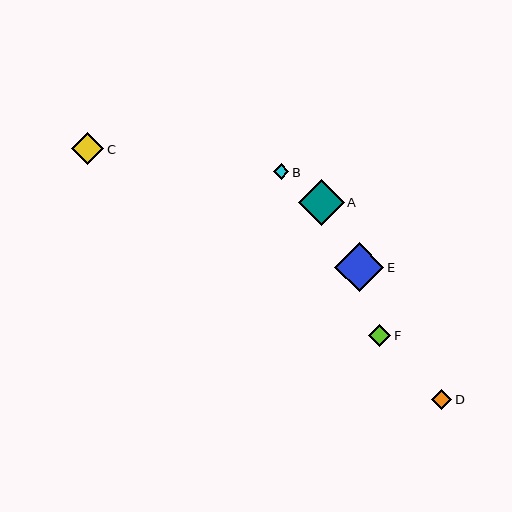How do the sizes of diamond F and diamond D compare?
Diamond F and diamond D are approximately the same size.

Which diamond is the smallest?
Diamond B is the smallest with a size of approximately 15 pixels.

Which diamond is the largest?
Diamond E is the largest with a size of approximately 49 pixels.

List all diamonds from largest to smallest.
From largest to smallest: E, A, C, F, D, B.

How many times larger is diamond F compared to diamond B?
Diamond F is approximately 1.4 times the size of diamond B.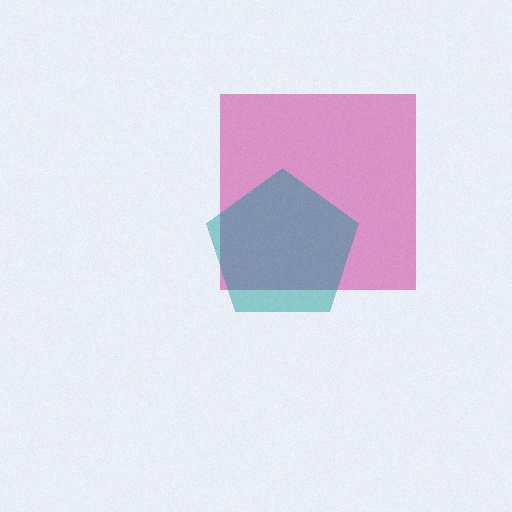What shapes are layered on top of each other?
The layered shapes are: a magenta square, a teal pentagon.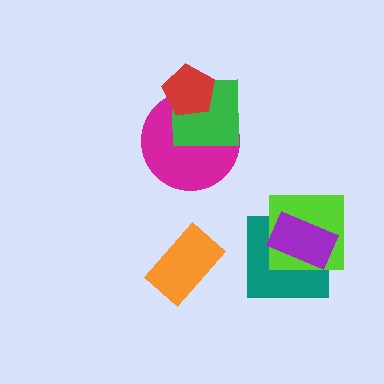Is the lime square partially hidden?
Yes, it is partially covered by another shape.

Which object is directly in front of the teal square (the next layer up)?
The lime square is directly in front of the teal square.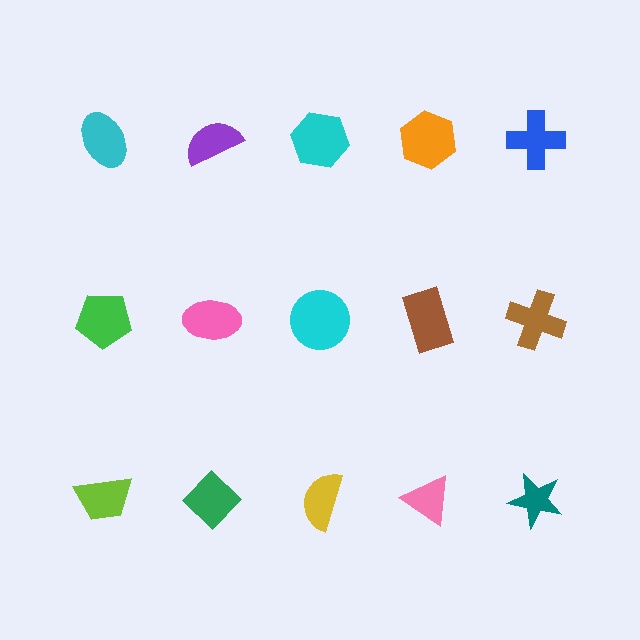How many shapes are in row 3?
5 shapes.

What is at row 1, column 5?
A blue cross.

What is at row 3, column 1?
A lime trapezoid.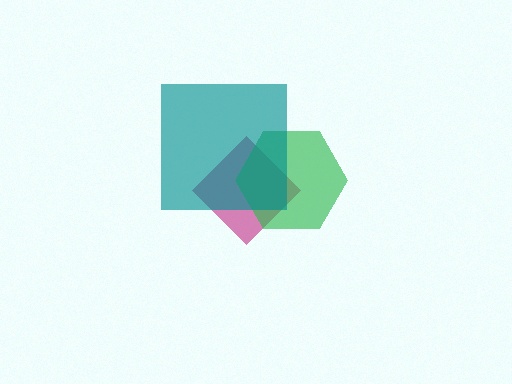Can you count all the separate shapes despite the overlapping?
Yes, there are 3 separate shapes.